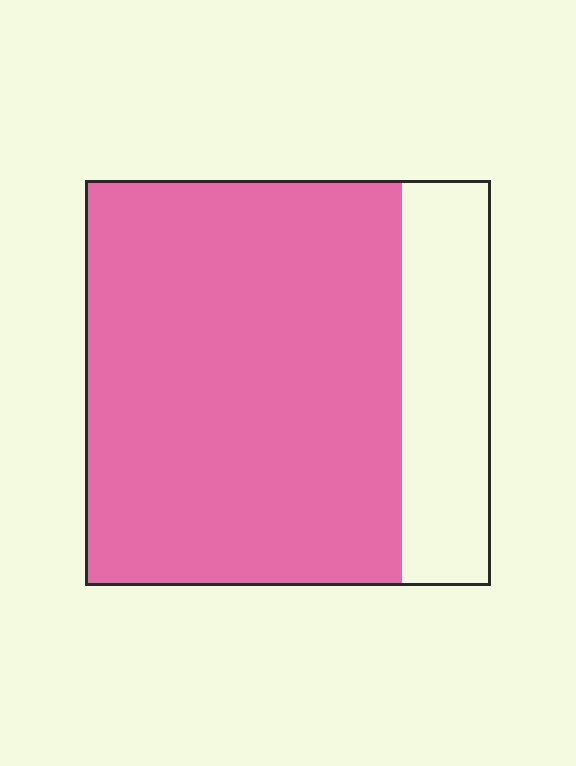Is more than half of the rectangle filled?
Yes.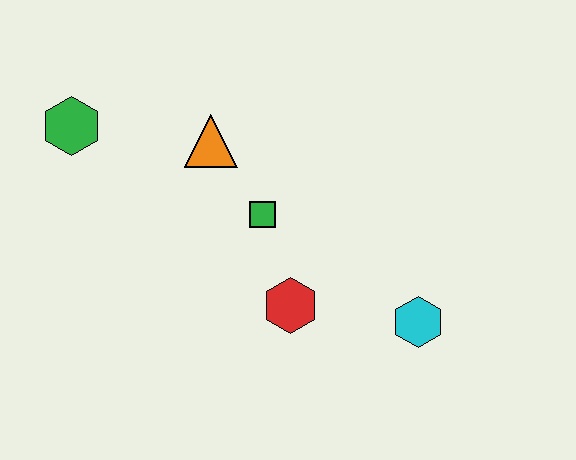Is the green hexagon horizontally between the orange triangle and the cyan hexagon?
No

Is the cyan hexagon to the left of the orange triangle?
No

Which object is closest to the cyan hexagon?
The red hexagon is closest to the cyan hexagon.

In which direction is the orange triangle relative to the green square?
The orange triangle is above the green square.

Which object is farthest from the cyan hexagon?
The green hexagon is farthest from the cyan hexagon.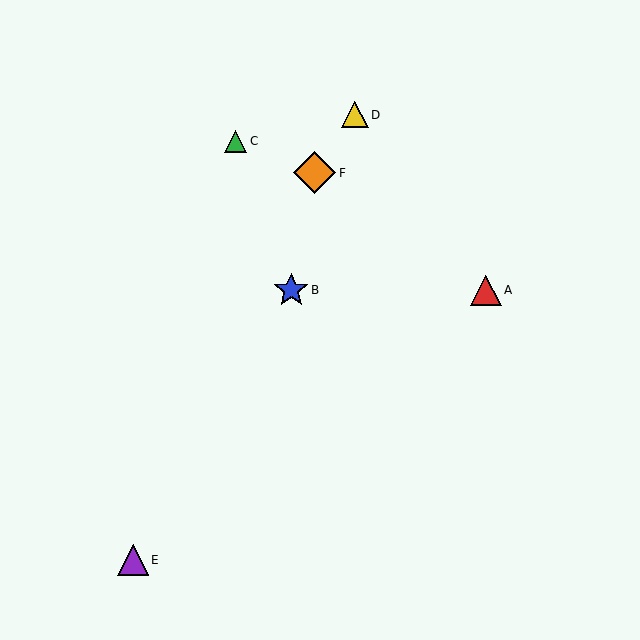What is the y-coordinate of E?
Object E is at y≈560.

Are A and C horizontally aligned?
No, A is at y≈290 and C is at y≈141.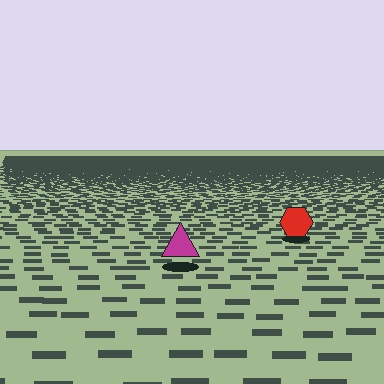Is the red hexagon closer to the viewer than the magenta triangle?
No. The magenta triangle is closer — you can tell from the texture gradient: the ground texture is coarser near it.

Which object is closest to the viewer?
The magenta triangle is closest. The texture marks near it are larger and more spread out.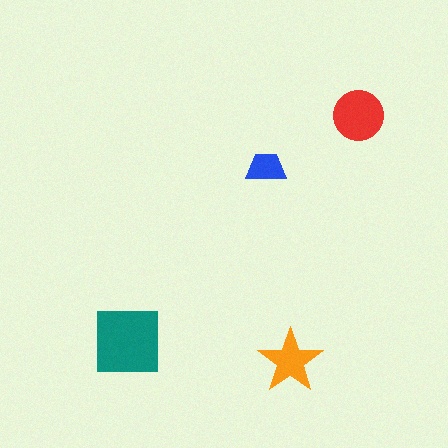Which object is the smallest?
The blue trapezoid.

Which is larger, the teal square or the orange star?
The teal square.